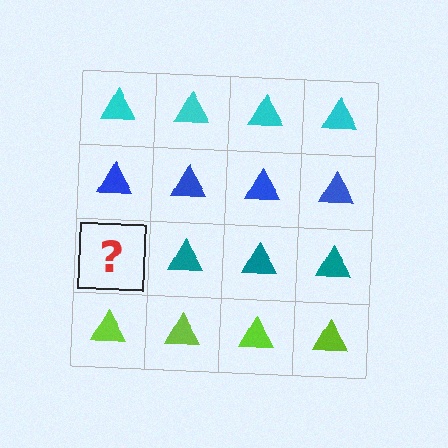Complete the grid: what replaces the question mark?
The question mark should be replaced with a teal triangle.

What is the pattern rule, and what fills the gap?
The rule is that each row has a consistent color. The gap should be filled with a teal triangle.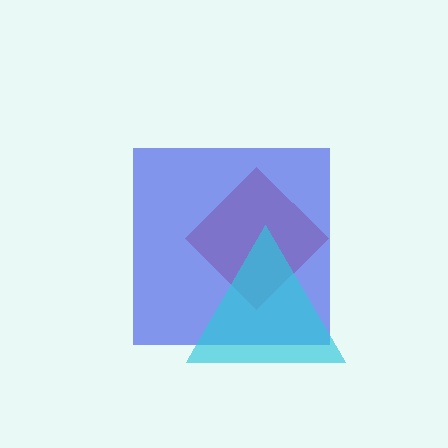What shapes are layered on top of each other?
The layered shapes are: a red diamond, a blue square, a cyan triangle.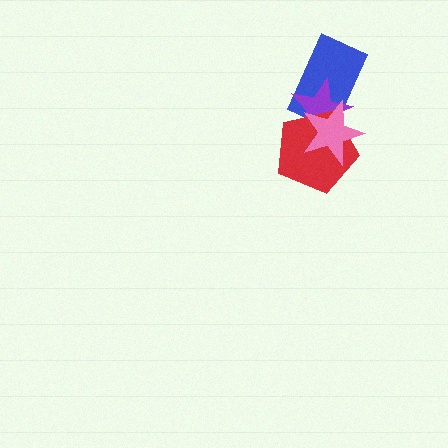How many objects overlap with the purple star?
3 objects overlap with the purple star.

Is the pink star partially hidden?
No, no other shape covers it.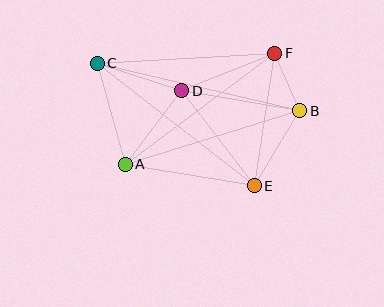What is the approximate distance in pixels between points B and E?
The distance between B and E is approximately 88 pixels.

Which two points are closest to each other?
Points B and F are closest to each other.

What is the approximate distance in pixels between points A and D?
The distance between A and D is approximately 93 pixels.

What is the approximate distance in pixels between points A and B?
The distance between A and B is approximately 182 pixels.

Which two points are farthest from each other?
Points B and C are farthest from each other.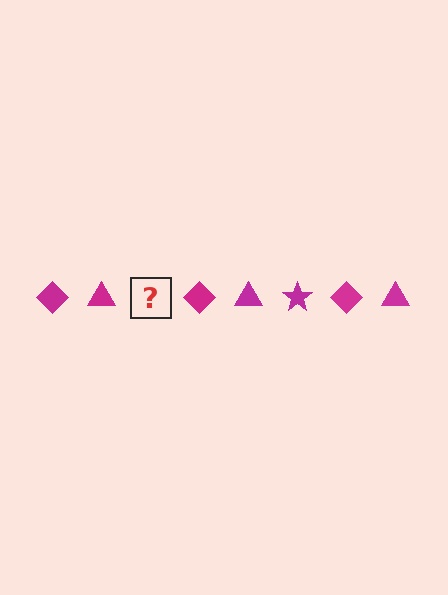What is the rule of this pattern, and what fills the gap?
The rule is that the pattern cycles through diamond, triangle, star shapes in magenta. The gap should be filled with a magenta star.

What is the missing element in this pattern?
The missing element is a magenta star.